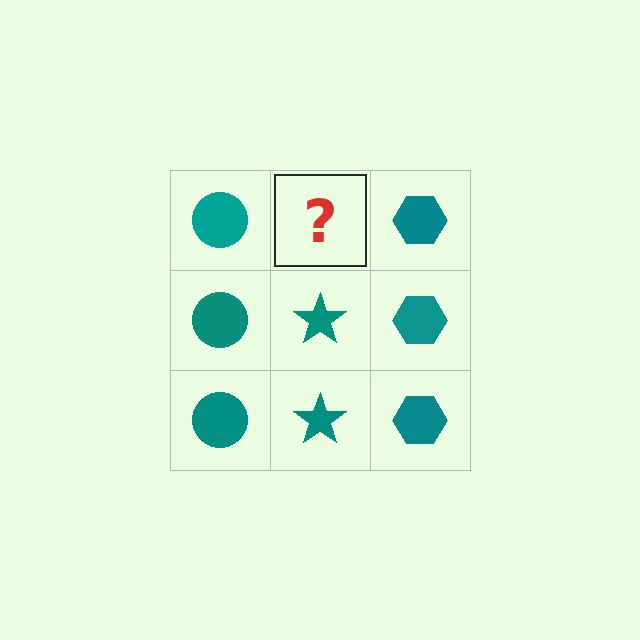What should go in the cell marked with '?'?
The missing cell should contain a teal star.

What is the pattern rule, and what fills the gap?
The rule is that each column has a consistent shape. The gap should be filled with a teal star.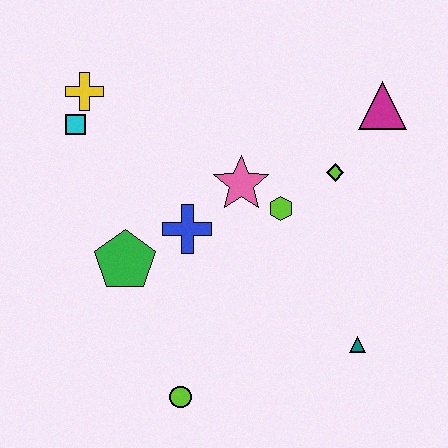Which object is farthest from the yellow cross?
The teal triangle is farthest from the yellow cross.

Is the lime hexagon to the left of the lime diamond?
Yes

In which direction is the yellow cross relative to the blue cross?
The yellow cross is above the blue cross.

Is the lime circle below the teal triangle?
Yes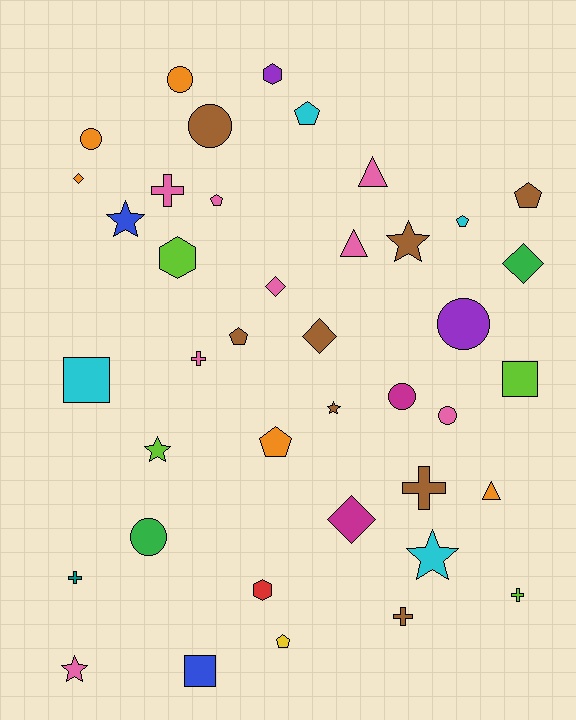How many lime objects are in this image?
There are 4 lime objects.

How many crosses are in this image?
There are 6 crosses.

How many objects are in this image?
There are 40 objects.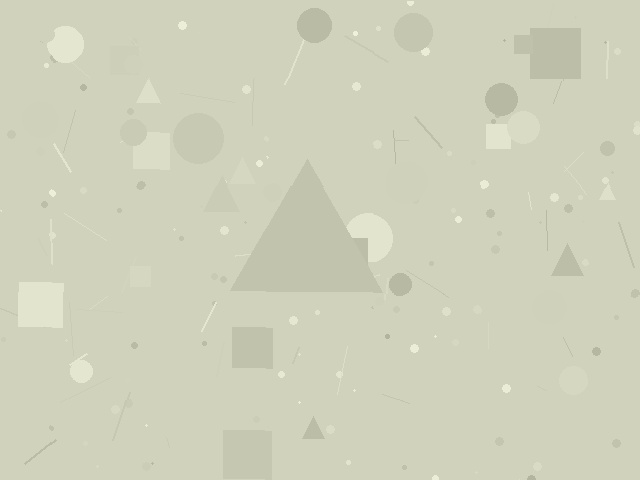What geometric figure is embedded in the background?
A triangle is embedded in the background.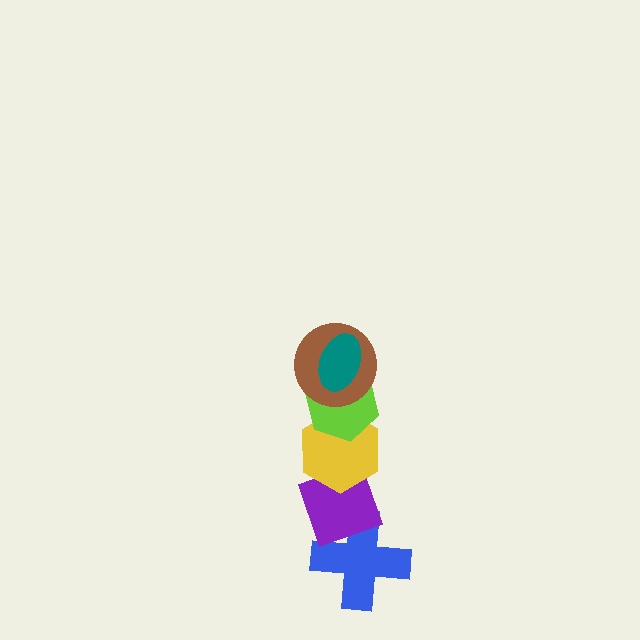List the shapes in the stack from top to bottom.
From top to bottom: the teal ellipse, the brown circle, the lime hexagon, the yellow hexagon, the purple diamond, the blue cross.